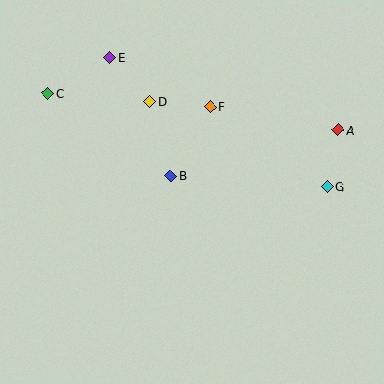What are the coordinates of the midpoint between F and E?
The midpoint between F and E is at (160, 82).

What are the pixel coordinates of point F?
Point F is at (210, 107).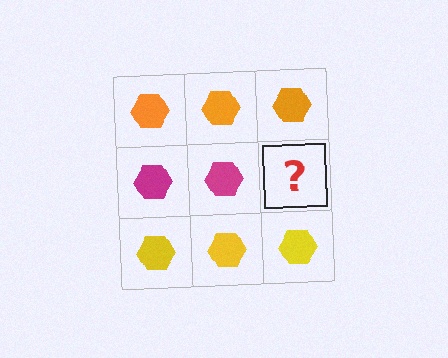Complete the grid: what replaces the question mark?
The question mark should be replaced with a magenta hexagon.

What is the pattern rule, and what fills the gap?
The rule is that each row has a consistent color. The gap should be filled with a magenta hexagon.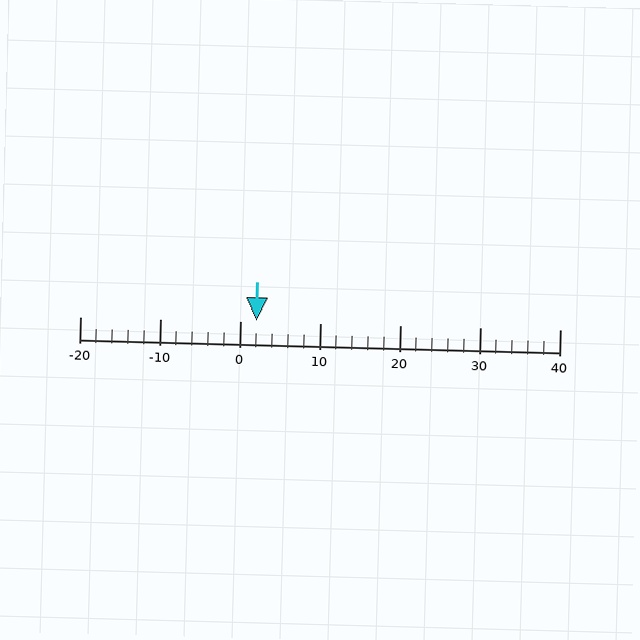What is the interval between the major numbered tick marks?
The major tick marks are spaced 10 units apart.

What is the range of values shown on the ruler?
The ruler shows values from -20 to 40.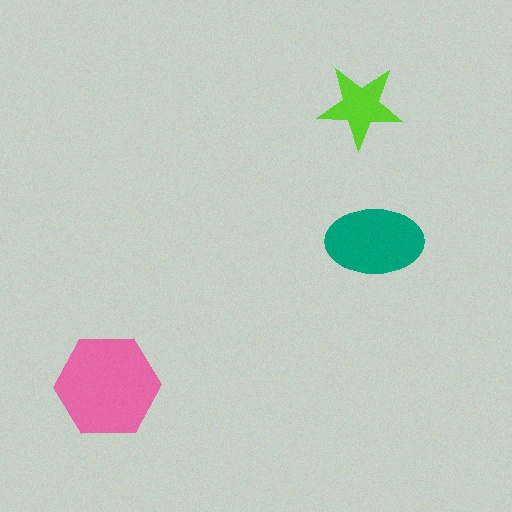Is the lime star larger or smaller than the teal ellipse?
Smaller.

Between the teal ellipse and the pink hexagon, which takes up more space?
The pink hexagon.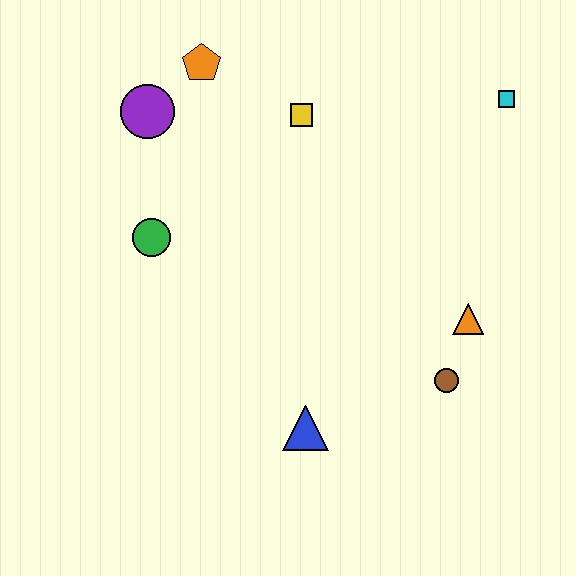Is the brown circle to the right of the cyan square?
No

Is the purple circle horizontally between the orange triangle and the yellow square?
No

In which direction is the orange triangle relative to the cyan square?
The orange triangle is below the cyan square.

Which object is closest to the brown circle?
The orange triangle is closest to the brown circle.